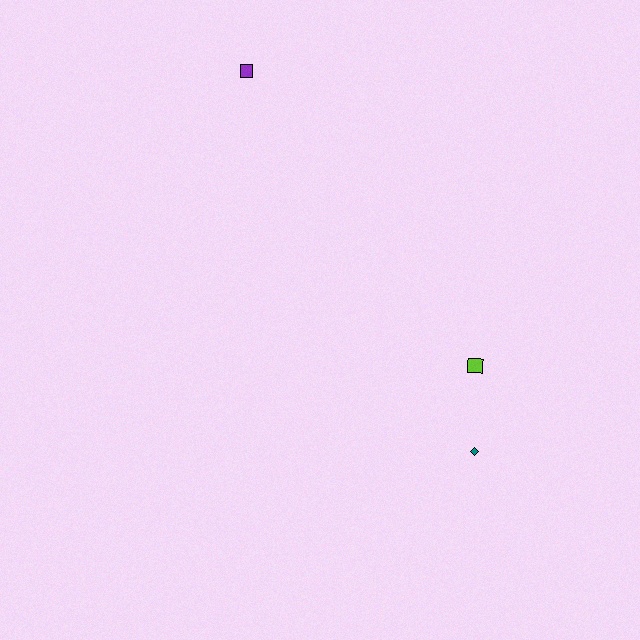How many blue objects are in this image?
There are no blue objects.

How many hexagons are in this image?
There are no hexagons.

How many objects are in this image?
There are 3 objects.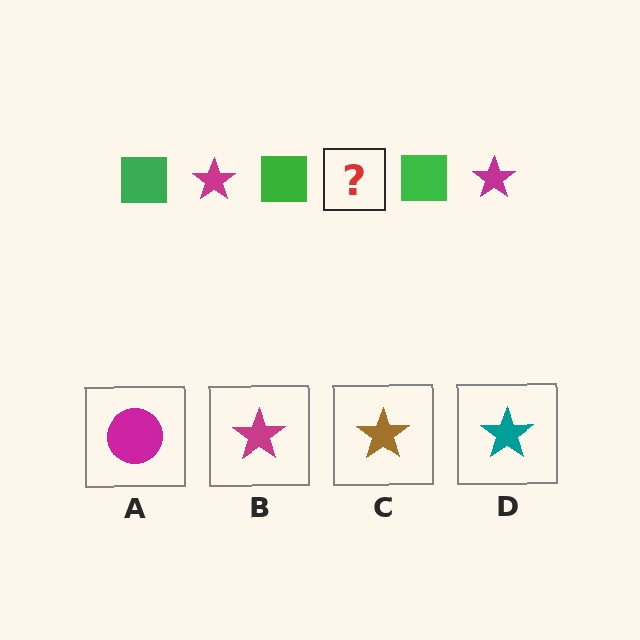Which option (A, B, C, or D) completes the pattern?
B.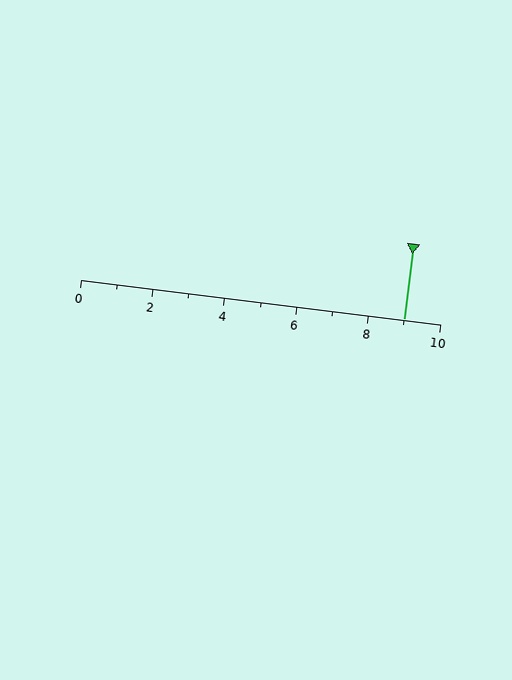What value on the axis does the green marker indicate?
The marker indicates approximately 9.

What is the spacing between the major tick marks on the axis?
The major ticks are spaced 2 apart.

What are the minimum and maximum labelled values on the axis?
The axis runs from 0 to 10.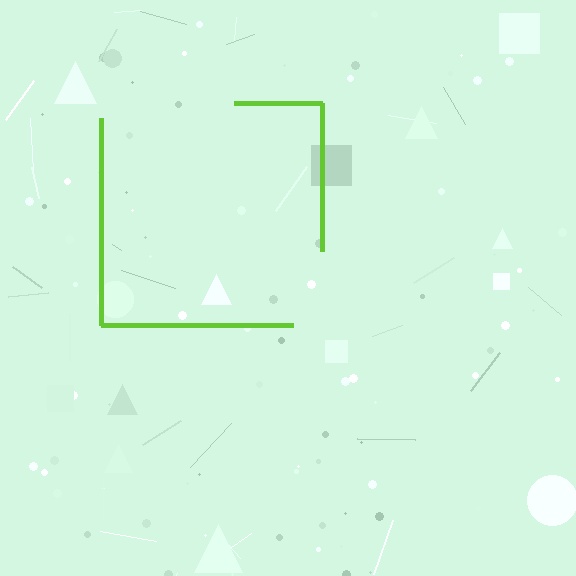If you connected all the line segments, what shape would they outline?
They would outline a square.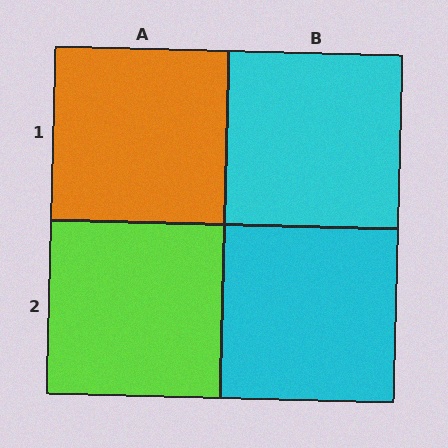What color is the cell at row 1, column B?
Cyan.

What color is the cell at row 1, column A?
Orange.